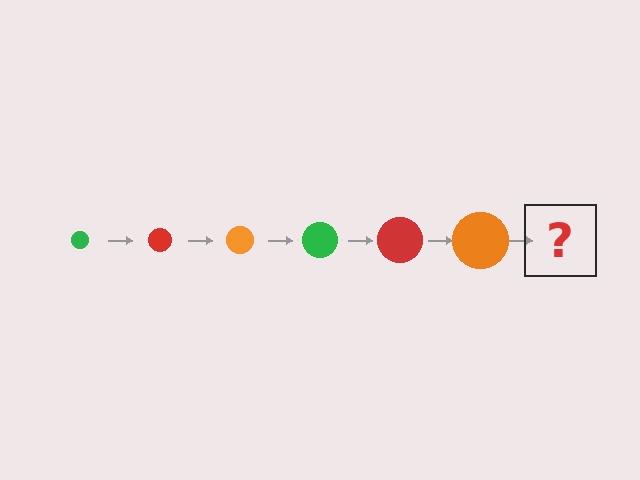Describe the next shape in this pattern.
It should be a green circle, larger than the previous one.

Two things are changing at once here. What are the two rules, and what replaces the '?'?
The two rules are that the circle grows larger each step and the color cycles through green, red, and orange. The '?' should be a green circle, larger than the previous one.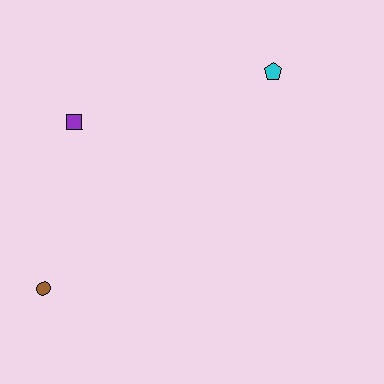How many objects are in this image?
There are 3 objects.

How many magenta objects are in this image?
There are no magenta objects.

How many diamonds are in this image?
There are no diamonds.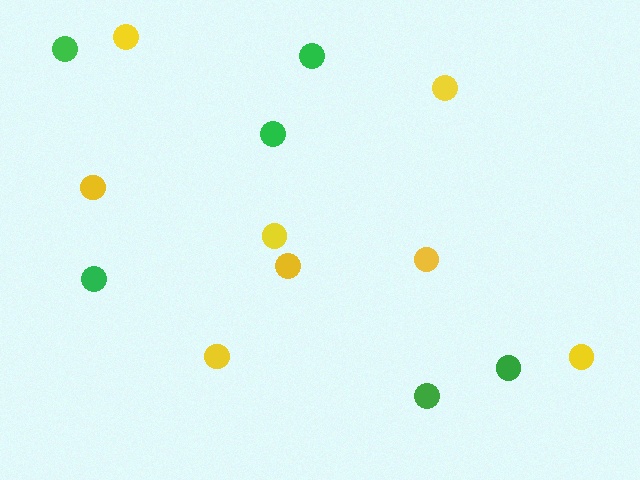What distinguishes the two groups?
There are 2 groups: one group of yellow circles (8) and one group of green circles (6).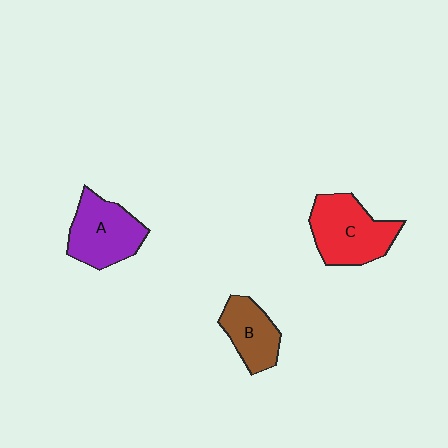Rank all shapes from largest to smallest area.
From largest to smallest: C (red), A (purple), B (brown).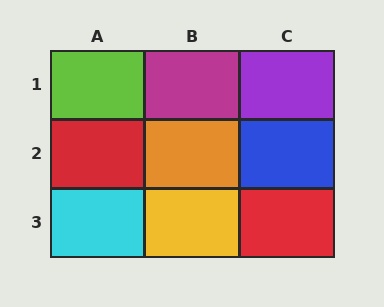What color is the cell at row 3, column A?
Cyan.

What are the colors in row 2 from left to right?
Red, orange, blue.